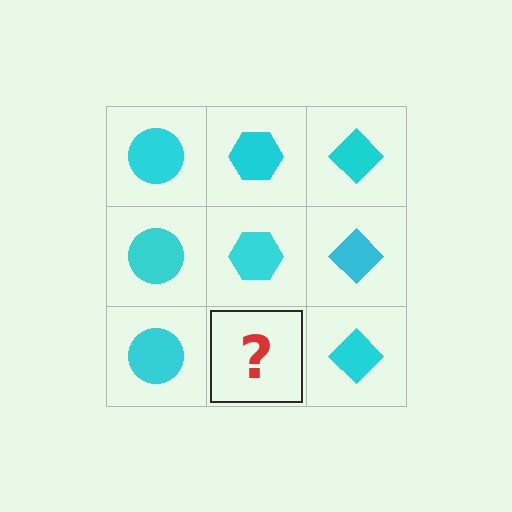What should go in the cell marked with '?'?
The missing cell should contain a cyan hexagon.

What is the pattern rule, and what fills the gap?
The rule is that each column has a consistent shape. The gap should be filled with a cyan hexagon.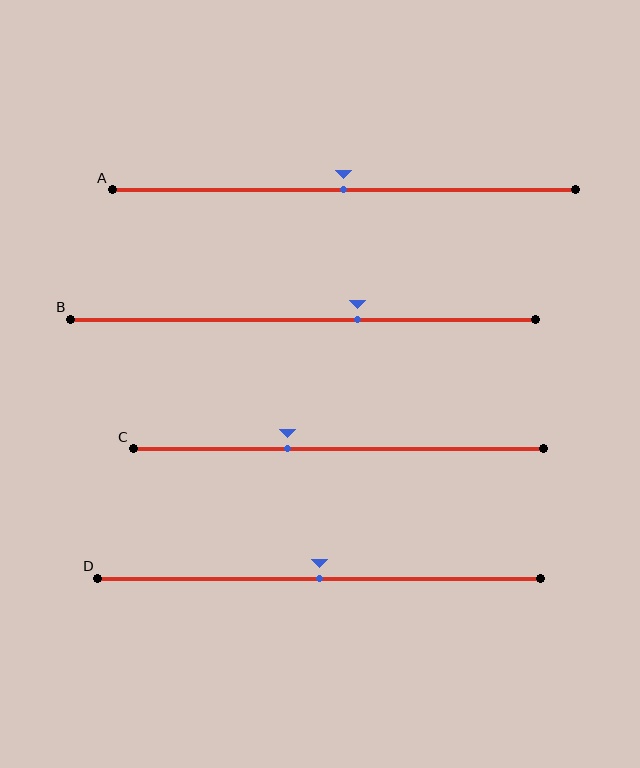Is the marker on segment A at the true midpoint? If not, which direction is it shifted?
Yes, the marker on segment A is at the true midpoint.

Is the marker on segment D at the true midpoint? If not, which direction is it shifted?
Yes, the marker on segment D is at the true midpoint.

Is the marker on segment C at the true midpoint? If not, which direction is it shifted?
No, the marker on segment C is shifted to the left by about 12% of the segment length.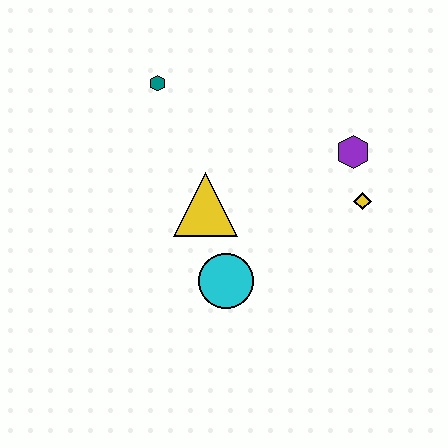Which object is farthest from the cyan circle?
The teal hexagon is farthest from the cyan circle.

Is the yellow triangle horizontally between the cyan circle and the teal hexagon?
Yes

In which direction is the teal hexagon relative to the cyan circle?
The teal hexagon is above the cyan circle.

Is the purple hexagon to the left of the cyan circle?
No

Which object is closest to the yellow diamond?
The purple hexagon is closest to the yellow diamond.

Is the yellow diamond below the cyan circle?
No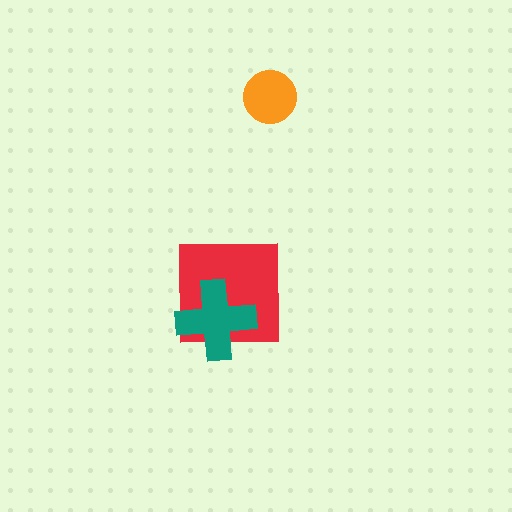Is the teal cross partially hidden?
No, no other shape covers it.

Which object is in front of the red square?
The teal cross is in front of the red square.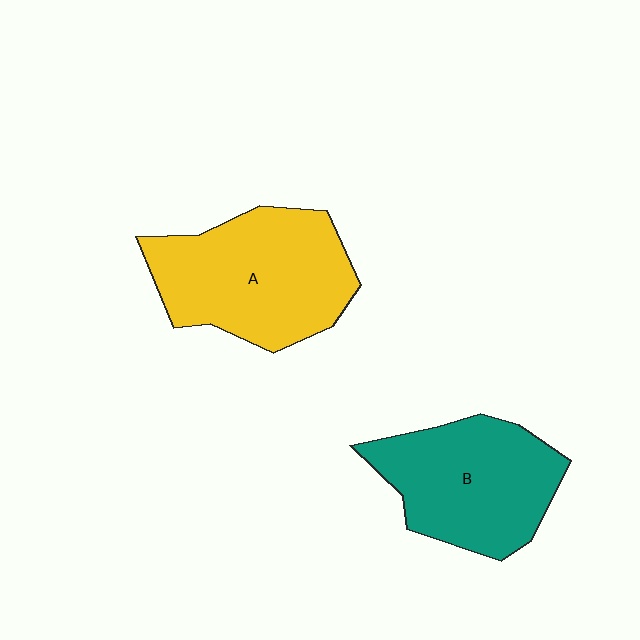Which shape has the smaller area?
Shape B (teal).